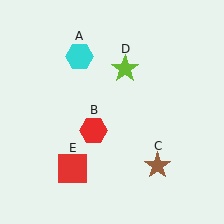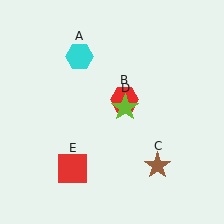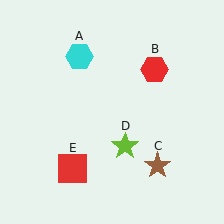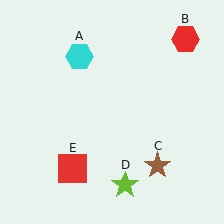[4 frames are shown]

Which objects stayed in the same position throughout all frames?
Cyan hexagon (object A) and brown star (object C) and red square (object E) remained stationary.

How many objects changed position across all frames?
2 objects changed position: red hexagon (object B), lime star (object D).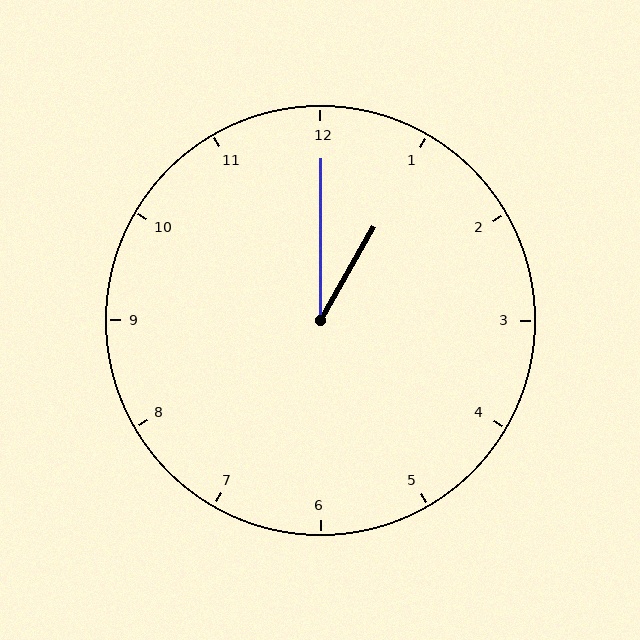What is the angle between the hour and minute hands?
Approximately 30 degrees.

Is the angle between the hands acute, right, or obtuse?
It is acute.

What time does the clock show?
1:00.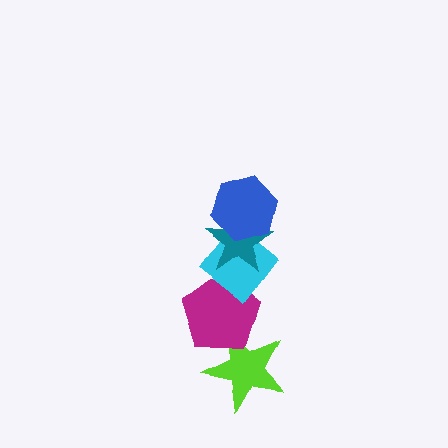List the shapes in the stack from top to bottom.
From top to bottom: the blue hexagon, the teal star, the cyan diamond, the magenta pentagon, the lime star.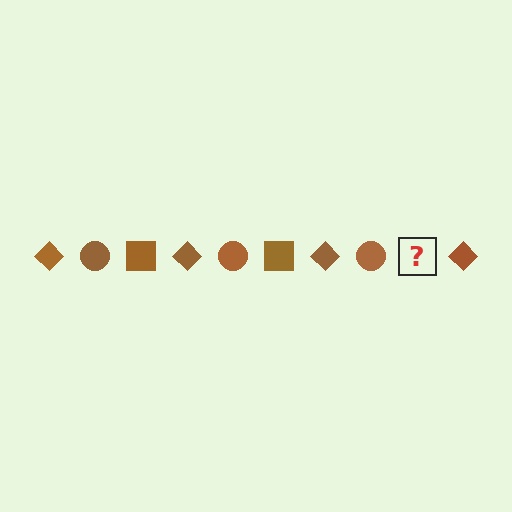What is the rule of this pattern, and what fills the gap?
The rule is that the pattern cycles through diamond, circle, square shapes in brown. The gap should be filled with a brown square.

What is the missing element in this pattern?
The missing element is a brown square.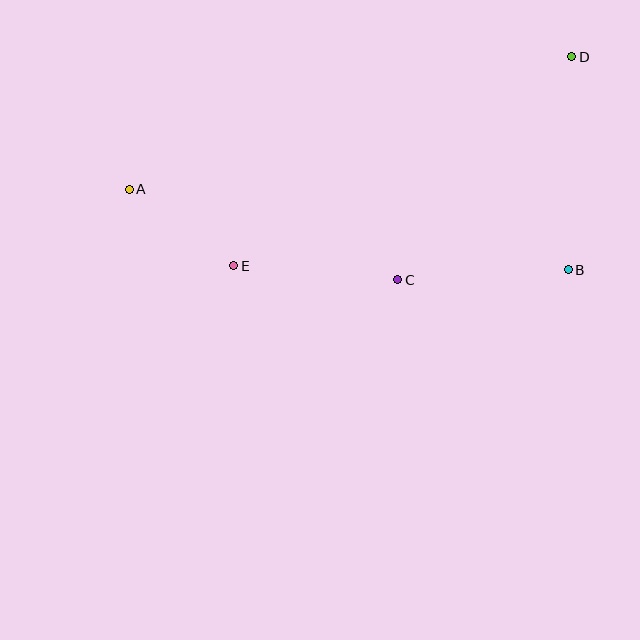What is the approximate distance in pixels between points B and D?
The distance between B and D is approximately 213 pixels.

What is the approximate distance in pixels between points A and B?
The distance between A and B is approximately 446 pixels.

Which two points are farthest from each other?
Points A and D are farthest from each other.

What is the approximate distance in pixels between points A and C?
The distance between A and C is approximately 283 pixels.